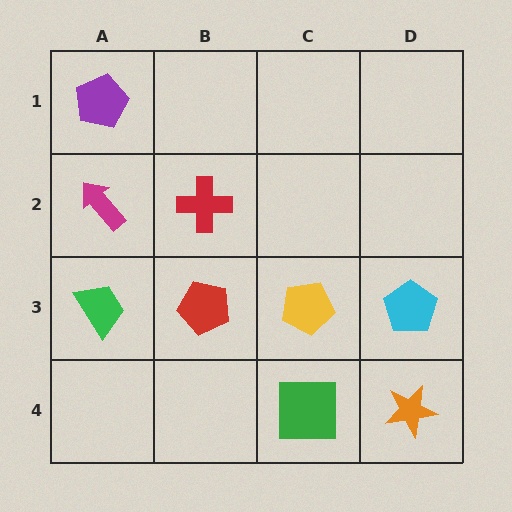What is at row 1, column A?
A purple pentagon.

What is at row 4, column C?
A green square.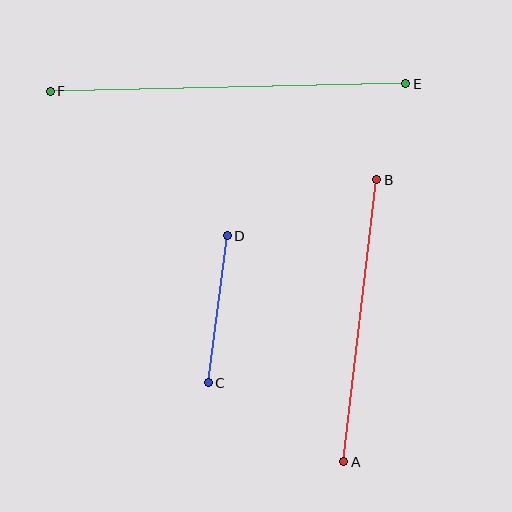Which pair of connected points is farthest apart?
Points E and F are farthest apart.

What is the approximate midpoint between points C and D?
The midpoint is at approximately (218, 309) pixels.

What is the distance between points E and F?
The distance is approximately 355 pixels.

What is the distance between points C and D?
The distance is approximately 148 pixels.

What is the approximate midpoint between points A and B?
The midpoint is at approximately (360, 321) pixels.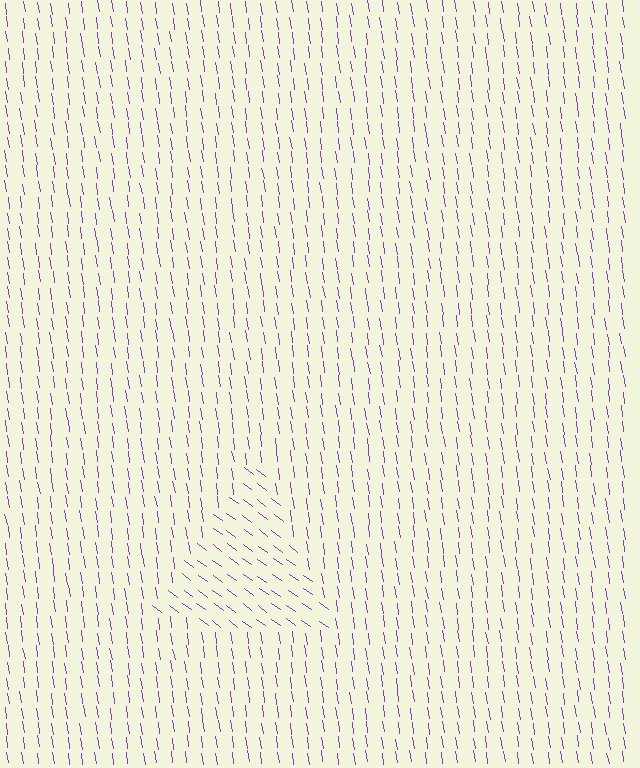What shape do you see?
I see a triangle.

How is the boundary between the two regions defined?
The boundary is defined purely by a change in line orientation (approximately 45 degrees difference). All lines are the same color and thickness.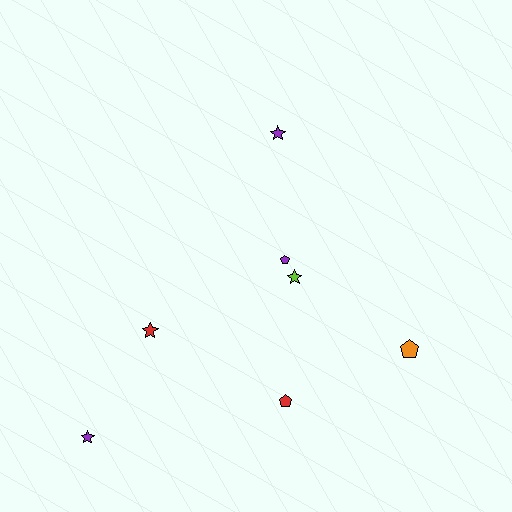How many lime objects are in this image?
There is 1 lime object.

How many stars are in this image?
There are 4 stars.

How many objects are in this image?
There are 7 objects.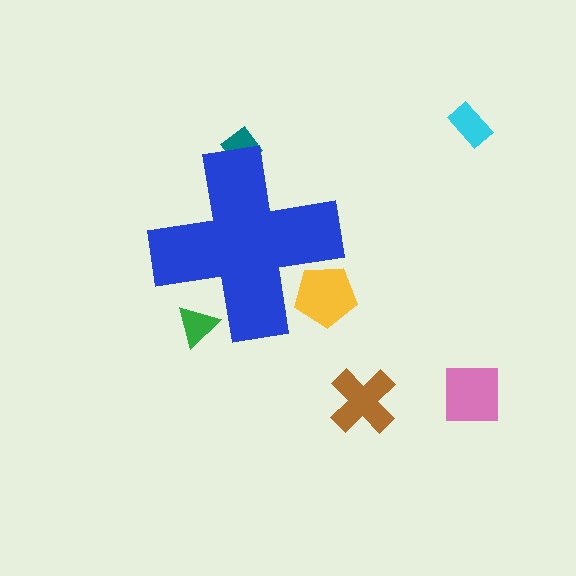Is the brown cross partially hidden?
No, the brown cross is fully visible.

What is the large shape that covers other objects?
A blue cross.